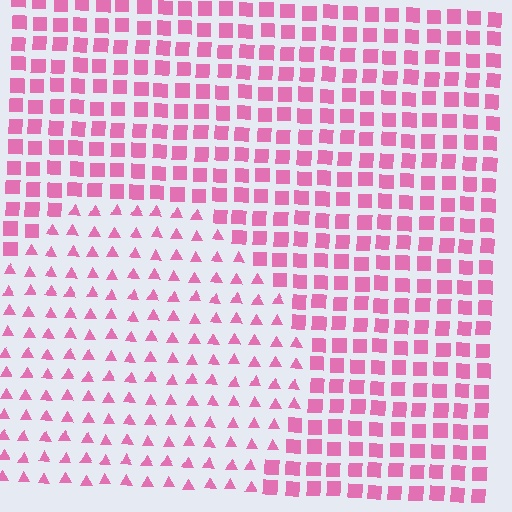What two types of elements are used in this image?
The image uses triangles inside the circle region and squares outside it.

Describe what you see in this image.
The image is filled with small pink elements arranged in a uniform grid. A circle-shaped region contains triangles, while the surrounding area contains squares. The boundary is defined purely by the change in element shape.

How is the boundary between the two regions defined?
The boundary is defined by a change in element shape: triangles inside vs. squares outside. All elements share the same color and spacing.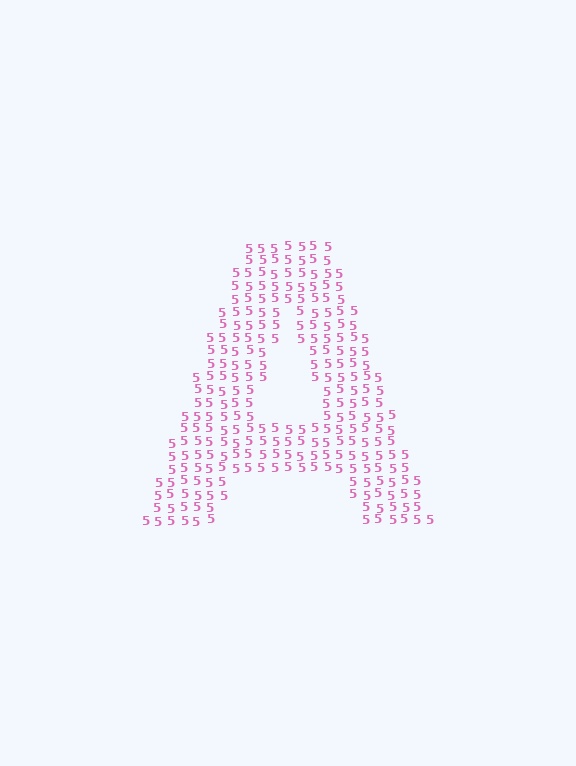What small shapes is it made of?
It is made of small digit 5's.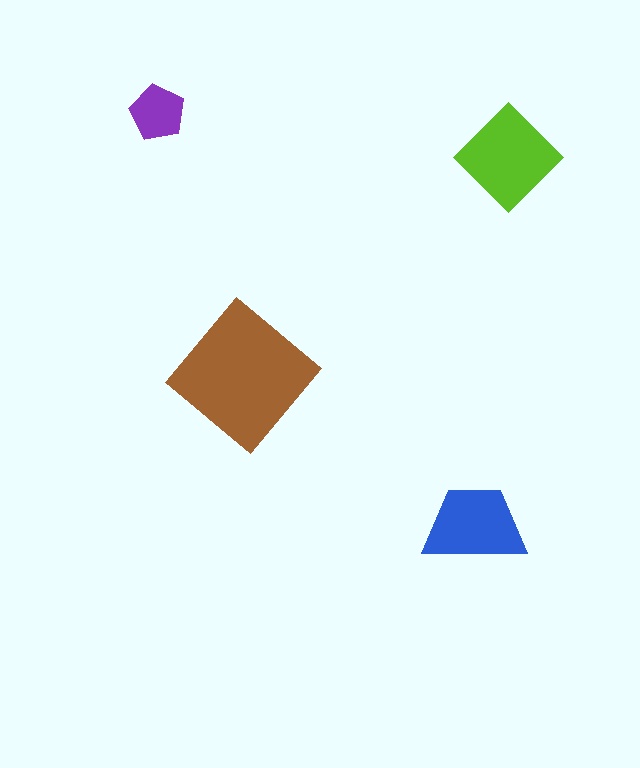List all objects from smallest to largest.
The purple pentagon, the blue trapezoid, the lime diamond, the brown diamond.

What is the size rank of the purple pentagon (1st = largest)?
4th.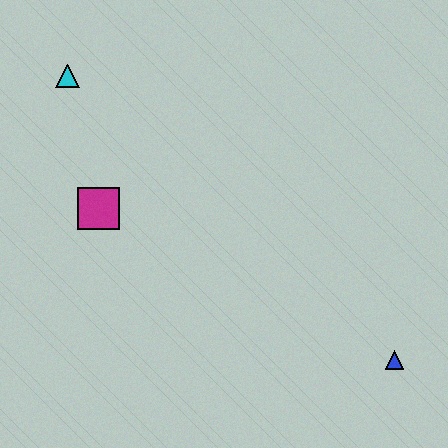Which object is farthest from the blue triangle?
The cyan triangle is farthest from the blue triangle.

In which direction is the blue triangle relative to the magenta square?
The blue triangle is to the right of the magenta square.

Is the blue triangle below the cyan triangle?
Yes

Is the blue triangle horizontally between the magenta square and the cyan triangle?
No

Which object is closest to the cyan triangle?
The magenta square is closest to the cyan triangle.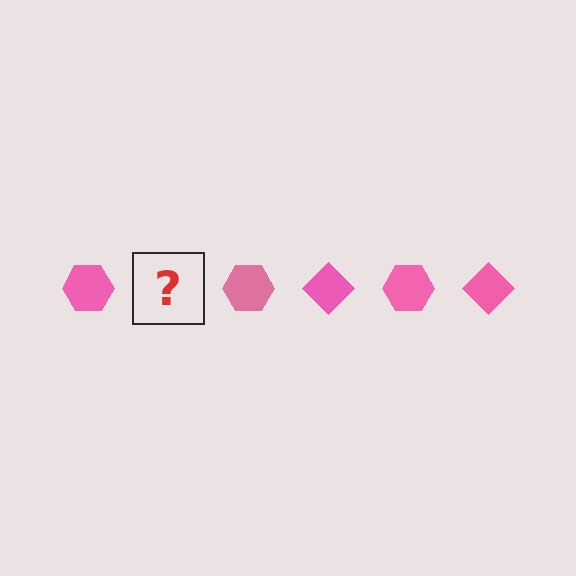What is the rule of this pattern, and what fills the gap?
The rule is that the pattern cycles through hexagon, diamond shapes in pink. The gap should be filled with a pink diamond.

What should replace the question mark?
The question mark should be replaced with a pink diamond.